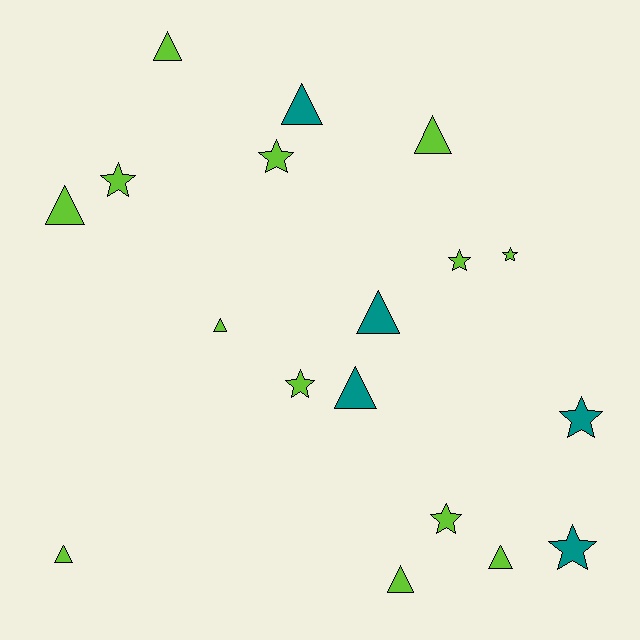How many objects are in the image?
There are 18 objects.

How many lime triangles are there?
There are 7 lime triangles.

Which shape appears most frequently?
Triangle, with 10 objects.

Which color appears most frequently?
Lime, with 13 objects.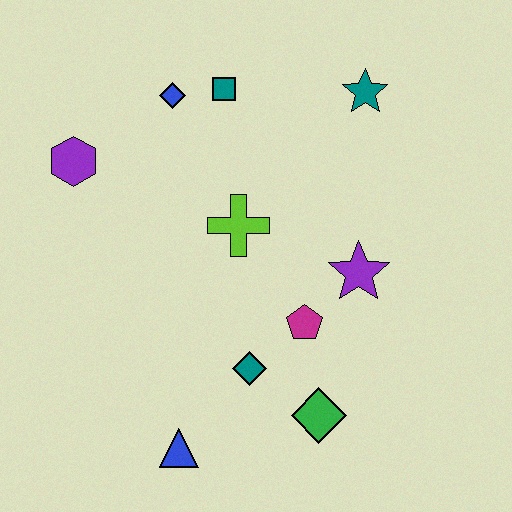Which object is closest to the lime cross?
The magenta pentagon is closest to the lime cross.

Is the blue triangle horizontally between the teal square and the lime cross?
No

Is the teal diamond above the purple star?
No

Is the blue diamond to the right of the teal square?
No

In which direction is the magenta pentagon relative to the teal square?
The magenta pentagon is below the teal square.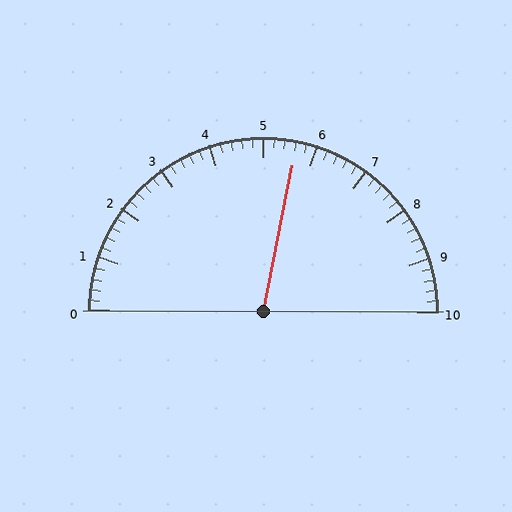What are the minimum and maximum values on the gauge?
The gauge ranges from 0 to 10.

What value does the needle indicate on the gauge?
The needle indicates approximately 5.6.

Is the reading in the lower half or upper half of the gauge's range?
The reading is in the upper half of the range (0 to 10).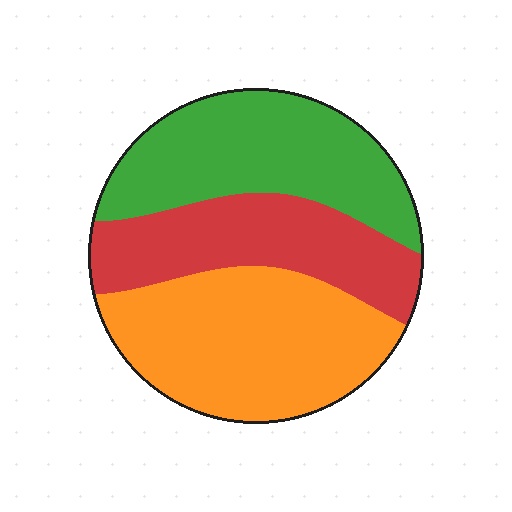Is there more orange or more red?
Orange.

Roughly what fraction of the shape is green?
Green takes up about one third (1/3) of the shape.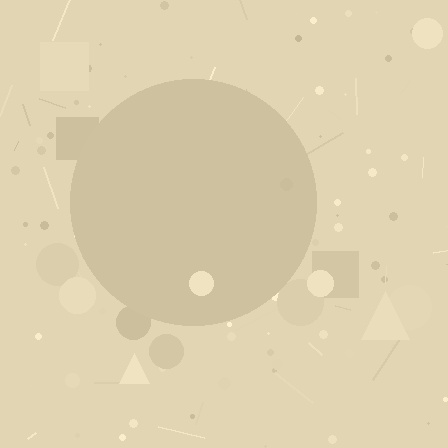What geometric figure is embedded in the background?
A circle is embedded in the background.